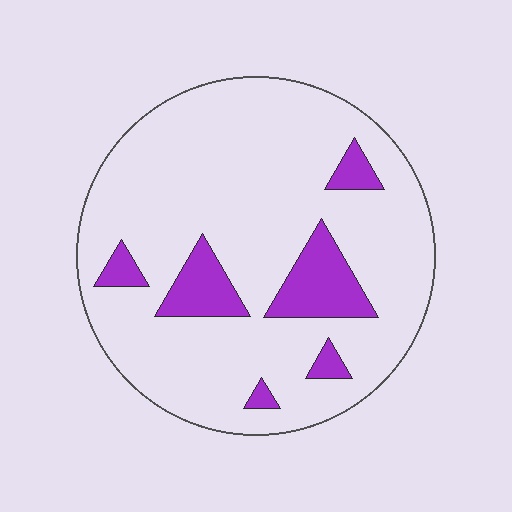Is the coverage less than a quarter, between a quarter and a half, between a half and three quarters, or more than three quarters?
Less than a quarter.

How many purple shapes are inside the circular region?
6.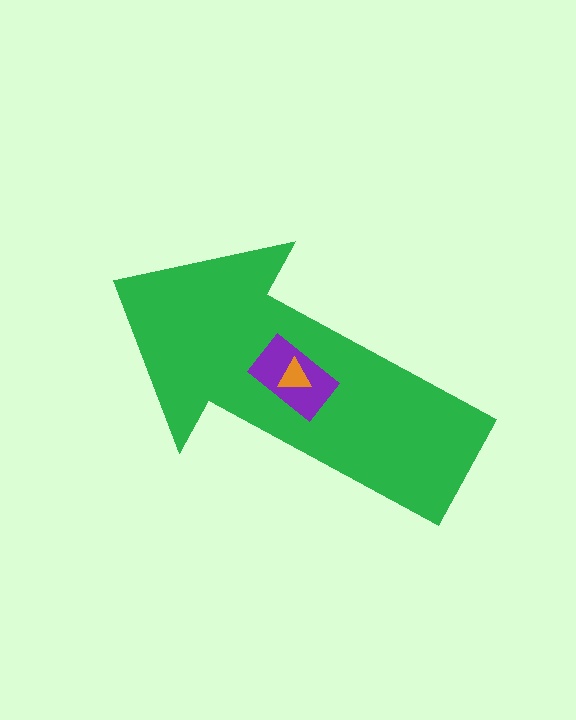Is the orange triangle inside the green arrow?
Yes.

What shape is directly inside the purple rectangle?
The orange triangle.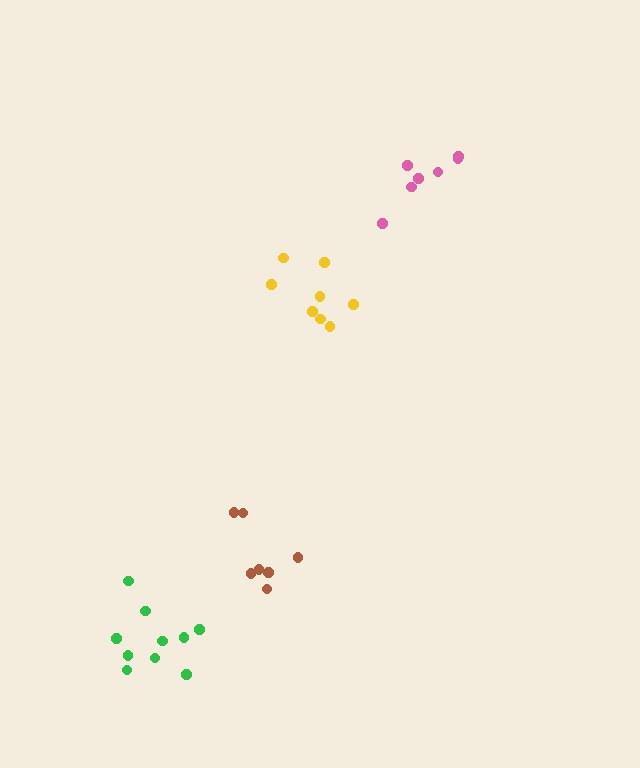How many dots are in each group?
Group 1: 7 dots, Group 2: 8 dots, Group 3: 10 dots, Group 4: 7 dots (32 total).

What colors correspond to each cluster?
The clusters are colored: brown, yellow, green, pink.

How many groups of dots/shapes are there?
There are 4 groups.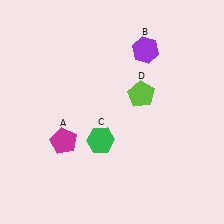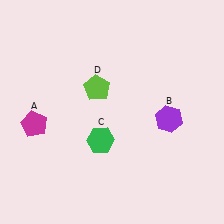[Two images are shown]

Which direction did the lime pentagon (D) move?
The lime pentagon (D) moved left.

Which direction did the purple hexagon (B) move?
The purple hexagon (B) moved down.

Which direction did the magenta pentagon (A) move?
The magenta pentagon (A) moved left.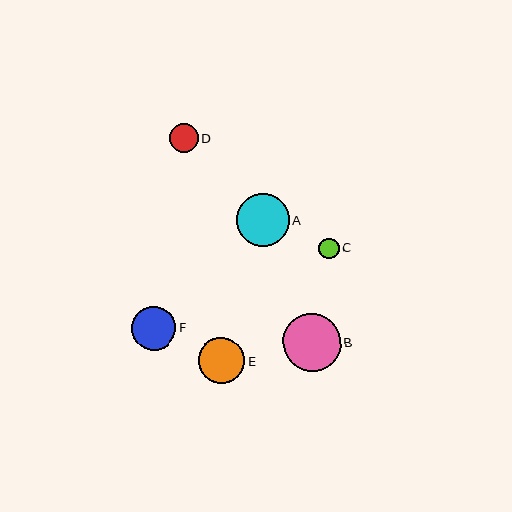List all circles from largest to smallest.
From largest to smallest: B, A, E, F, D, C.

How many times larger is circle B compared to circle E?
Circle B is approximately 1.3 times the size of circle E.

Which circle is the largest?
Circle B is the largest with a size of approximately 58 pixels.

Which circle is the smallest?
Circle C is the smallest with a size of approximately 20 pixels.